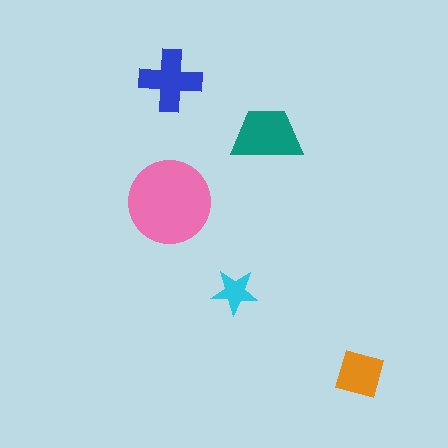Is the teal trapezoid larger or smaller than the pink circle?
Smaller.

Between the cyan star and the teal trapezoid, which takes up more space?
The teal trapezoid.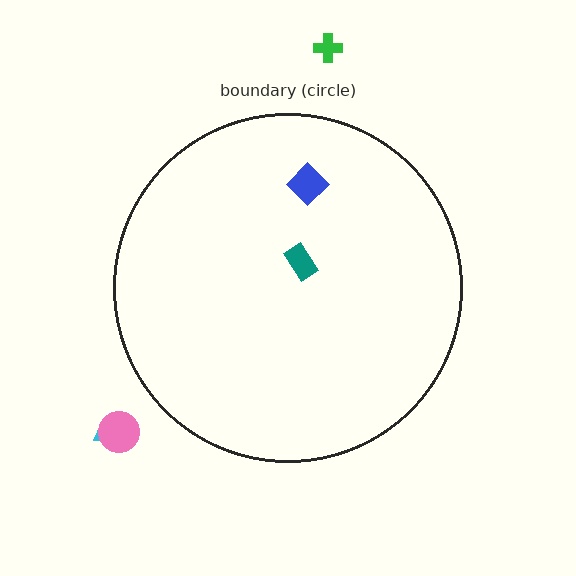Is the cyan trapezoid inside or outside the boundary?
Outside.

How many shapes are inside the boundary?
2 inside, 3 outside.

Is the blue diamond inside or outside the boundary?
Inside.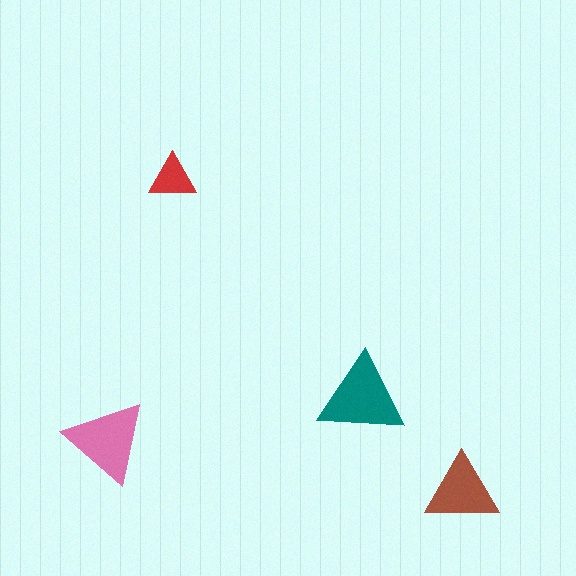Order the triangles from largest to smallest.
the teal one, the pink one, the brown one, the red one.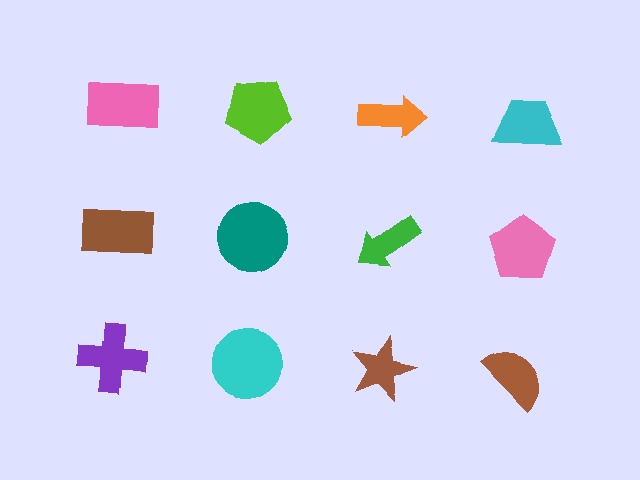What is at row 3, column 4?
A brown semicircle.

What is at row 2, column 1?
A brown rectangle.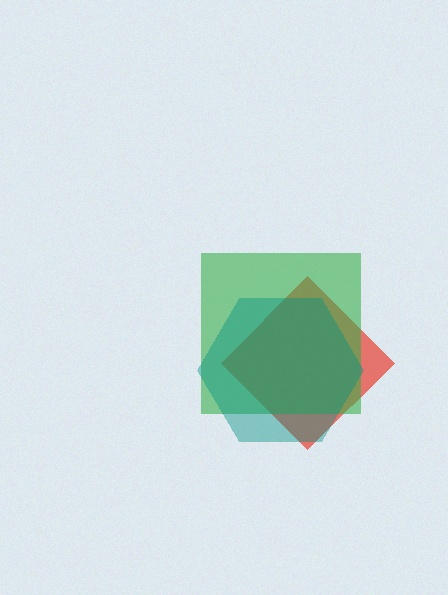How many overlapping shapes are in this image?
There are 3 overlapping shapes in the image.